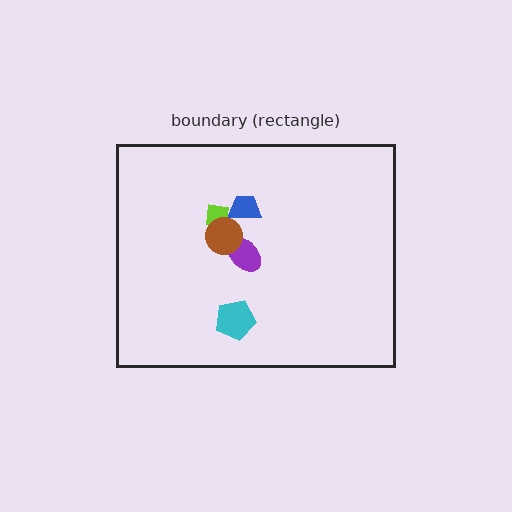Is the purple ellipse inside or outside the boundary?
Inside.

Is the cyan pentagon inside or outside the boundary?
Inside.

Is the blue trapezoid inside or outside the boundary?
Inside.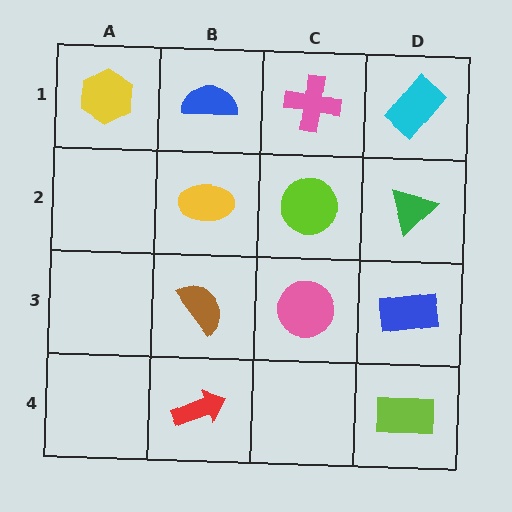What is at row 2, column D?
A green triangle.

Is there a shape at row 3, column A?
No, that cell is empty.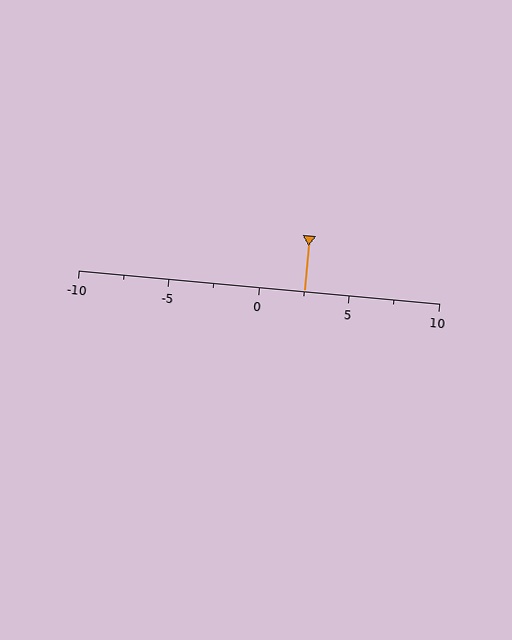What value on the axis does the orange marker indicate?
The marker indicates approximately 2.5.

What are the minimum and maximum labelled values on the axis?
The axis runs from -10 to 10.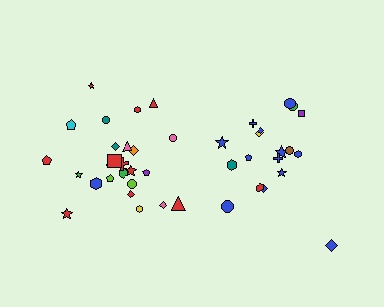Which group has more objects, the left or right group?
The left group.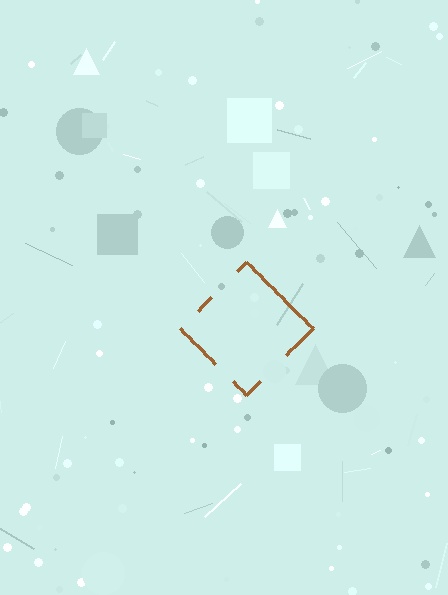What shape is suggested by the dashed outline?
The dashed outline suggests a diamond.